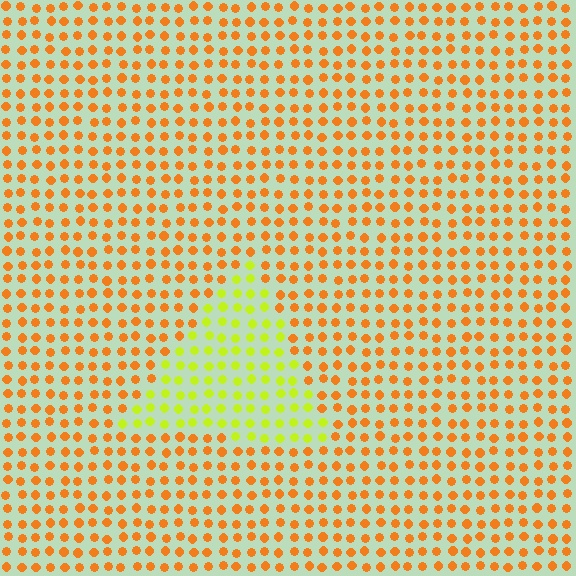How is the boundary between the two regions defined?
The boundary is defined purely by a slight shift in hue (about 47 degrees). Spacing, size, and orientation are identical on both sides.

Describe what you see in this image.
The image is filled with small orange elements in a uniform arrangement. A triangle-shaped region is visible where the elements are tinted to a slightly different hue, forming a subtle color boundary.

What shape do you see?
I see a triangle.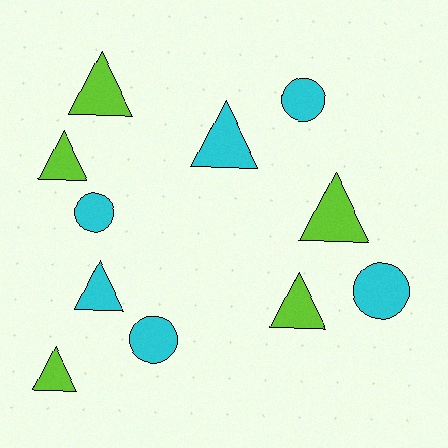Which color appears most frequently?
Cyan, with 6 objects.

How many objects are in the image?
There are 11 objects.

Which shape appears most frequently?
Triangle, with 7 objects.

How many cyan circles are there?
There are 4 cyan circles.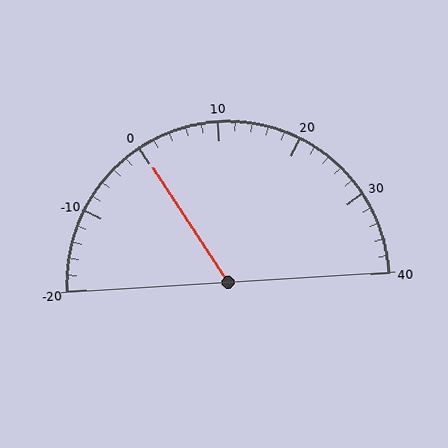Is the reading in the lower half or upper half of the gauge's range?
The reading is in the lower half of the range (-20 to 40).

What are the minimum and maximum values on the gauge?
The gauge ranges from -20 to 40.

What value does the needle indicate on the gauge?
The needle indicates approximately 0.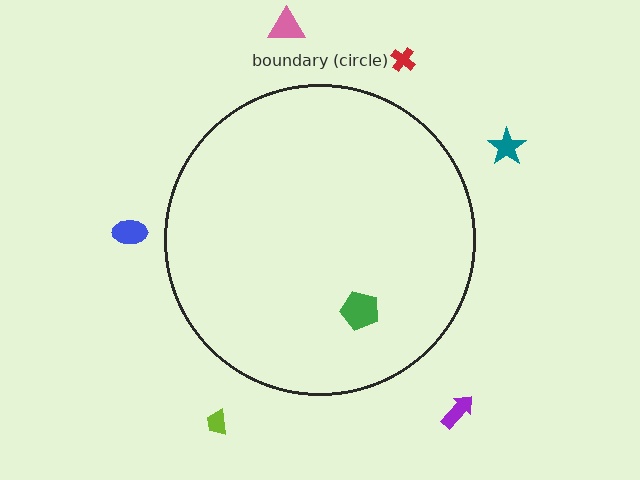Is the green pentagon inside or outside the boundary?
Inside.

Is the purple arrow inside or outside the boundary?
Outside.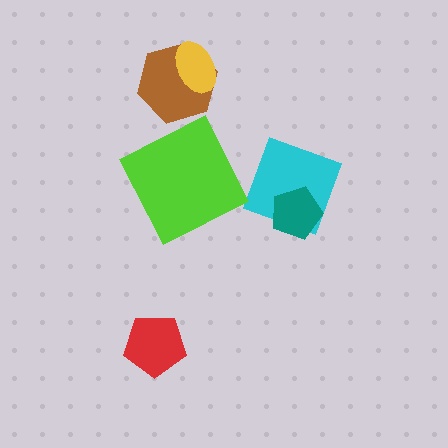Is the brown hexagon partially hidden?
Yes, it is partially covered by another shape.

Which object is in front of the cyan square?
The teal pentagon is in front of the cyan square.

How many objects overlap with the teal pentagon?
1 object overlaps with the teal pentagon.